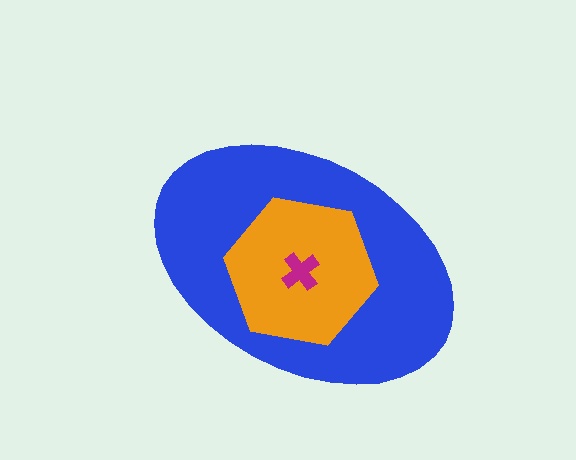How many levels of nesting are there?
3.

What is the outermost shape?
The blue ellipse.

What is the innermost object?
The magenta cross.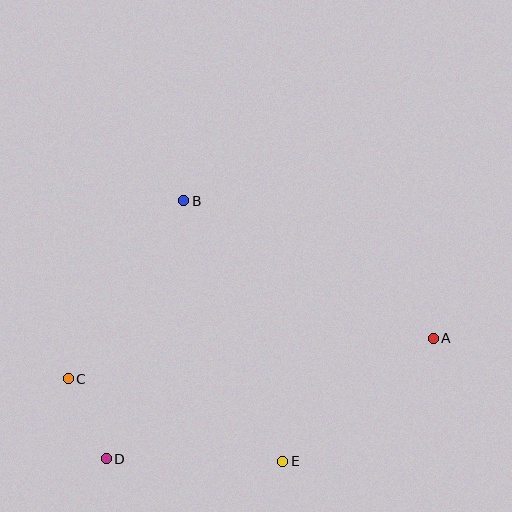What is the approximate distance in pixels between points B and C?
The distance between B and C is approximately 212 pixels.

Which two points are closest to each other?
Points C and D are closest to each other.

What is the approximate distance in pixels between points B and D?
The distance between B and D is approximately 269 pixels.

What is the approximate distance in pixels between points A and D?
The distance between A and D is approximately 348 pixels.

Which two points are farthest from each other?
Points A and C are farthest from each other.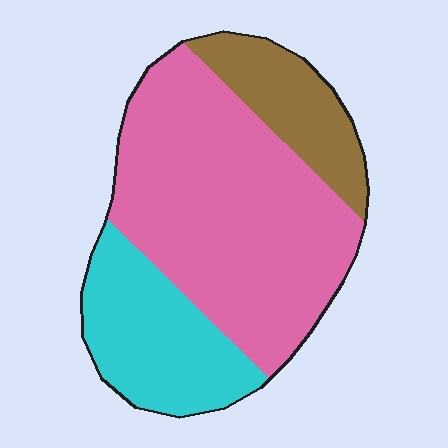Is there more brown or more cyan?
Cyan.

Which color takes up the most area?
Pink, at roughly 60%.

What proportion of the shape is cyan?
Cyan takes up between a sixth and a third of the shape.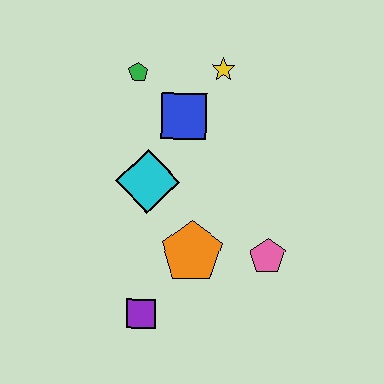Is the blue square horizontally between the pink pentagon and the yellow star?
No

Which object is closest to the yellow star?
The blue square is closest to the yellow star.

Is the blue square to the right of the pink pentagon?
No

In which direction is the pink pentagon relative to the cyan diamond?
The pink pentagon is to the right of the cyan diamond.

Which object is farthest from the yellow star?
The purple square is farthest from the yellow star.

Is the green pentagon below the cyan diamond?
No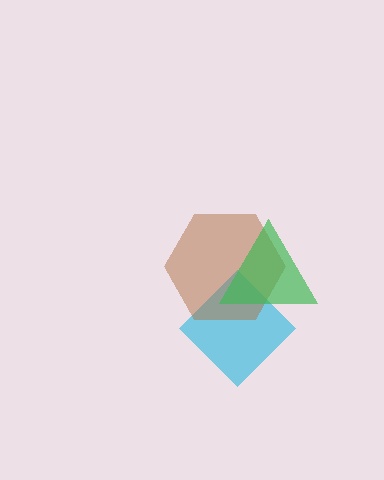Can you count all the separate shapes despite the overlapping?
Yes, there are 3 separate shapes.